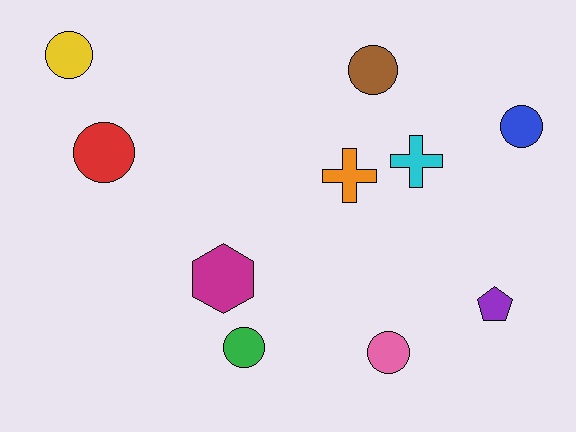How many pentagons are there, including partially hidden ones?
There is 1 pentagon.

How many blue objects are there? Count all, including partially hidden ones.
There is 1 blue object.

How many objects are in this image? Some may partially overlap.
There are 10 objects.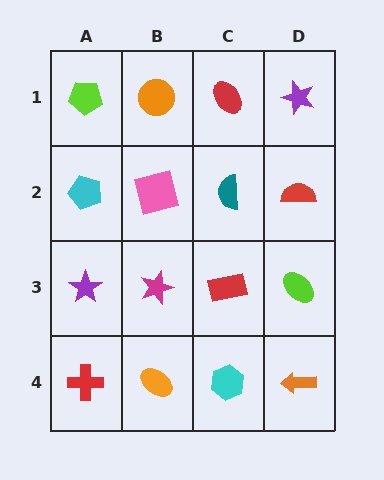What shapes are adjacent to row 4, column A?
A purple star (row 3, column A), an orange ellipse (row 4, column B).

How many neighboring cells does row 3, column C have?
4.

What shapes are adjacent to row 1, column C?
A teal semicircle (row 2, column C), an orange circle (row 1, column B), a purple star (row 1, column D).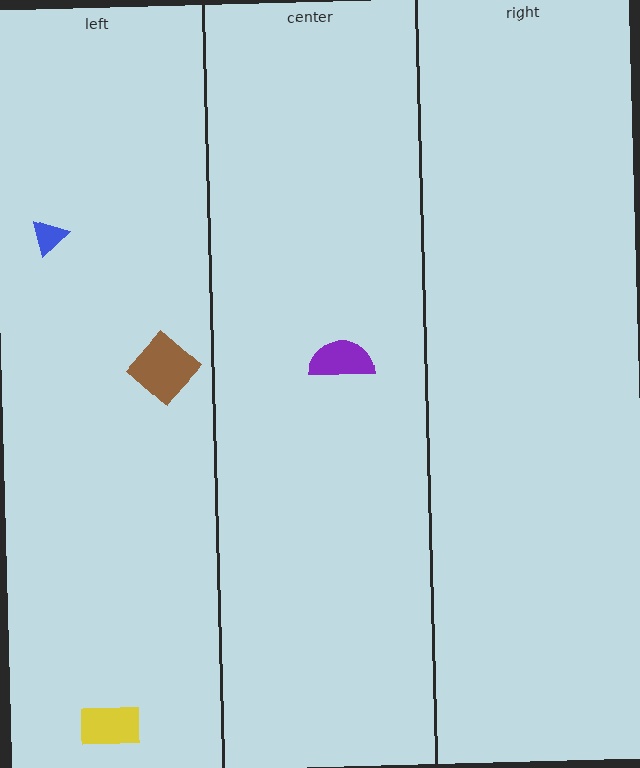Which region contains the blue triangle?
The left region.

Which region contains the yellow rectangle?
The left region.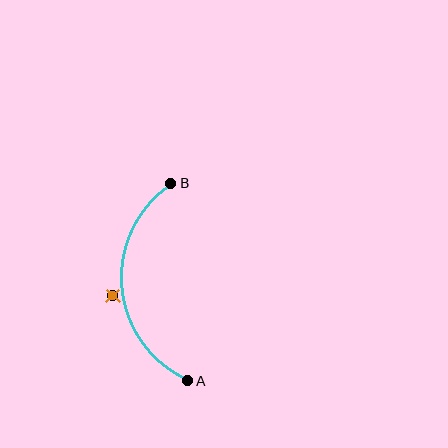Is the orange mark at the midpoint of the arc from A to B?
No — the orange mark does not lie on the arc at all. It sits slightly outside the curve.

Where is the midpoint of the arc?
The arc midpoint is the point on the curve farthest from the straight line joining A and B. It sits to the left of that line.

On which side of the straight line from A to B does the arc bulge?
The arc bulges to the left of the straight line connecting A and B.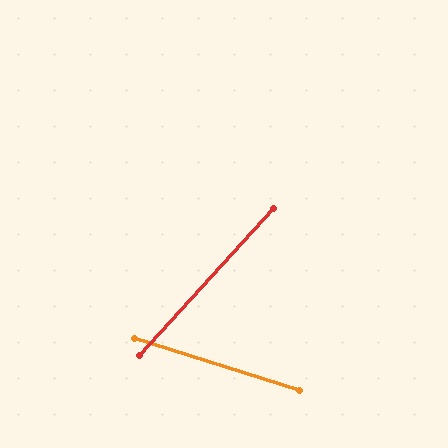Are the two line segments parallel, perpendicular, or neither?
Neither parallel nor perpendicular — they differ by about 65°.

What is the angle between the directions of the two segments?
Approximately 65 degrees.